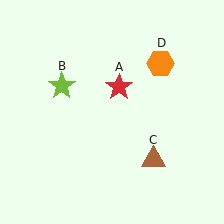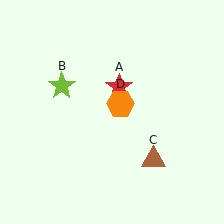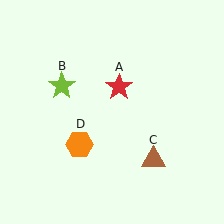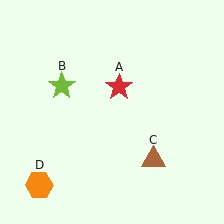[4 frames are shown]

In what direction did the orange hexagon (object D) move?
The orange hexagon (object D) moved down and to the left.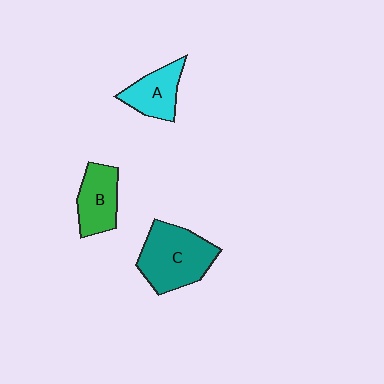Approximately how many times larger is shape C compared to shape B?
Approximately 1.5 times.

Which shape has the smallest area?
Shape A (cyan).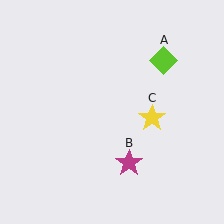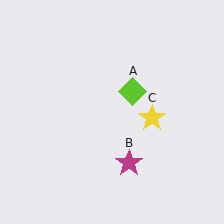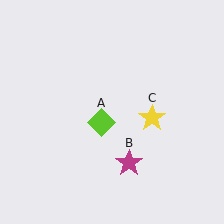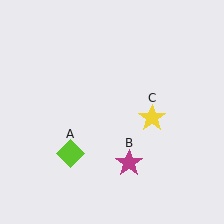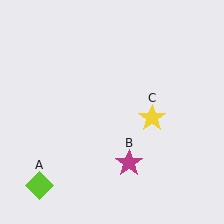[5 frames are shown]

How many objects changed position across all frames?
1 object changed position: lime diamond (object A).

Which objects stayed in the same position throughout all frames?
Magenta star (object B) and yellow star (object C) remained stationary.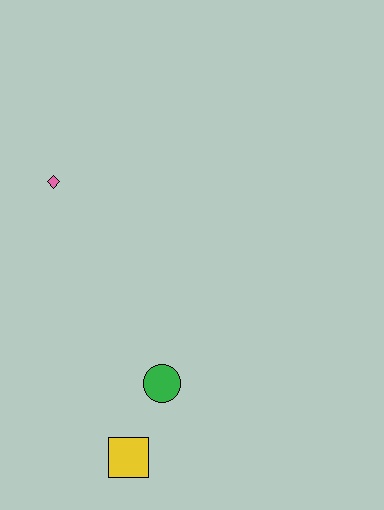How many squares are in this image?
There is 1 square.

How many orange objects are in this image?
There are no orange objects.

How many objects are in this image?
There are 3 objects.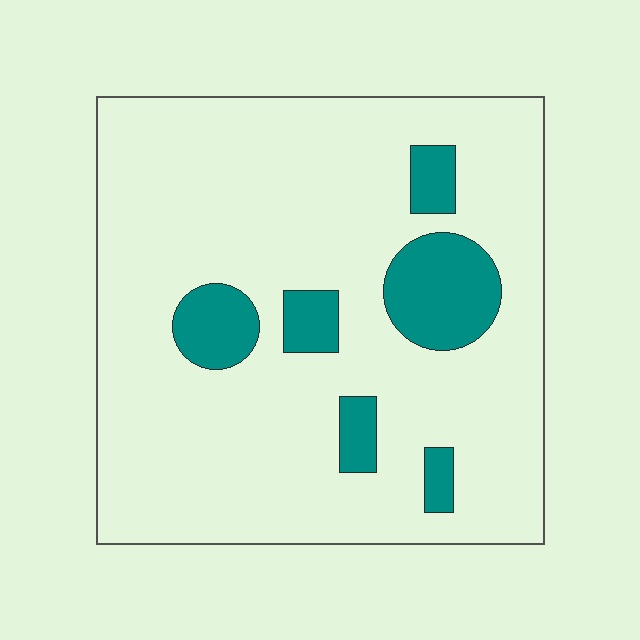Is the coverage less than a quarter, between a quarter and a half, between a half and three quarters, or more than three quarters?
Less than a quarter.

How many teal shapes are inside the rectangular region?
6.